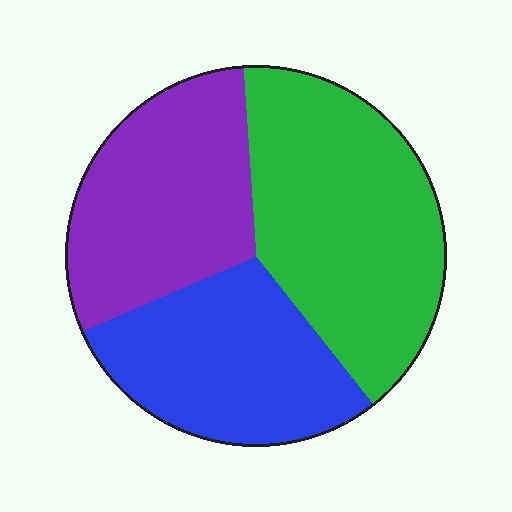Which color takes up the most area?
Green, at roughly 40%.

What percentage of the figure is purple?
Purple covers 31% of the figure.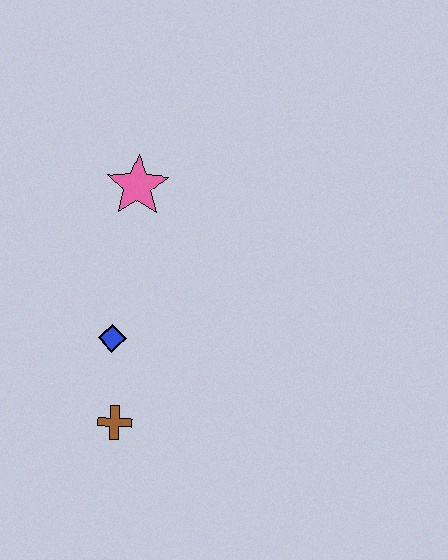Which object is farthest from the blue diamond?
The pink star is farthest from the blue diamond.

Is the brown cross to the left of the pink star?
Yes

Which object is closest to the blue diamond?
The brown cross is closest to the blue diamond.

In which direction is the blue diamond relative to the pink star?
The blue diamond is below the pink star.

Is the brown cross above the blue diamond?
No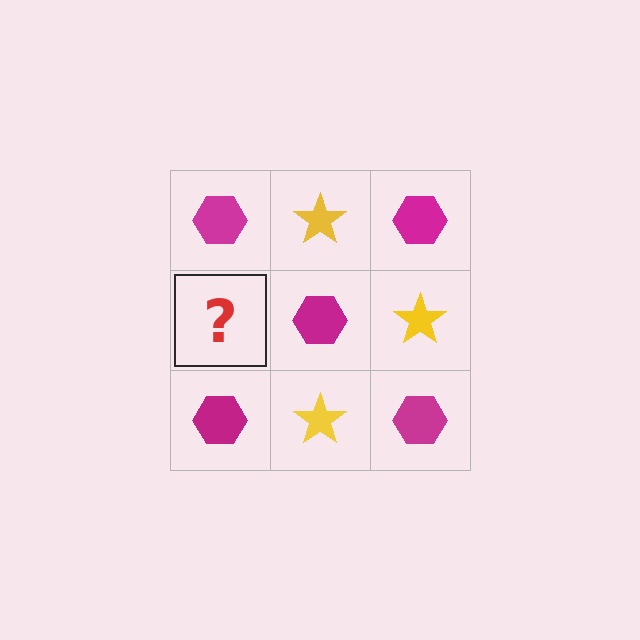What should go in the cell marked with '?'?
The missing cell should contain a yellow star.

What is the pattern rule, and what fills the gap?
The rule is that it alternates magenta hexagon and yellow star in a checkerboard pattern. The gap should be filled with a yellow star.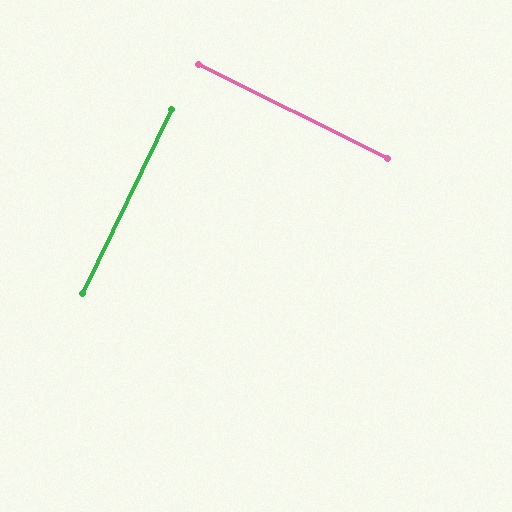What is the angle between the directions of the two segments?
Approximately 89 degrees.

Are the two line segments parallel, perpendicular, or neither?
Perpendicular — they meet at approximately 89°.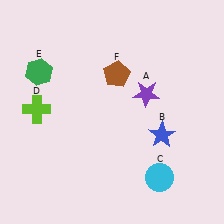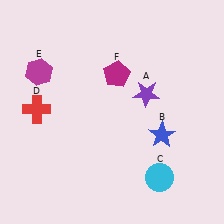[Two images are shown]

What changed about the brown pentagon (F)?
In Image 1, F is brown. In Image 2, it changed to magenta.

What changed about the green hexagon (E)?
In Image 1, E is green. In Image 2, it changed to magenta.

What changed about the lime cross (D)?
In Image 1, D is lime. In Image 2, it changed to red.